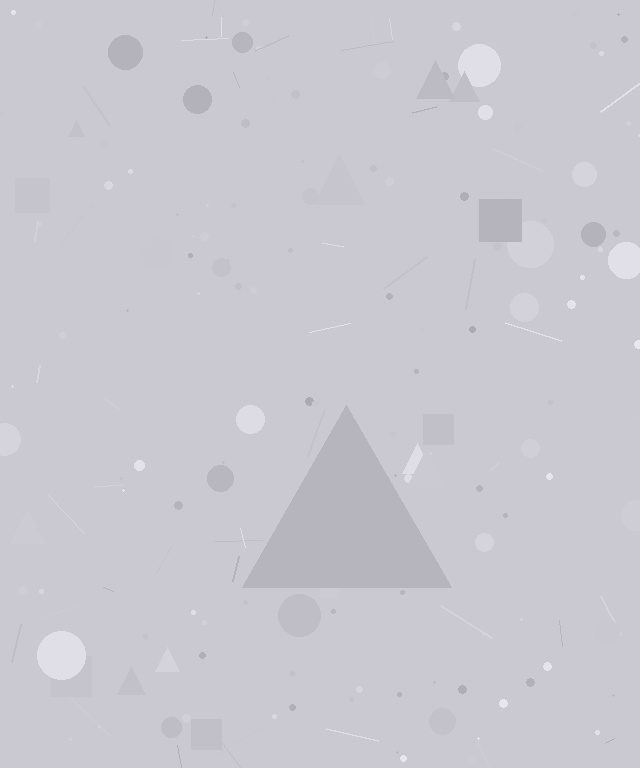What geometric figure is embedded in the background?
A triangle is embedded in the background.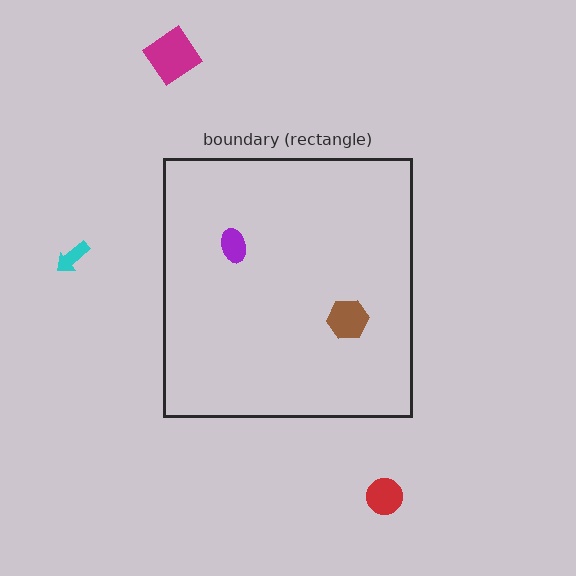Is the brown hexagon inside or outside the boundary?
Inside.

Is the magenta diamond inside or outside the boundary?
Outside.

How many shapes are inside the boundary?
2 inside, 3 outside.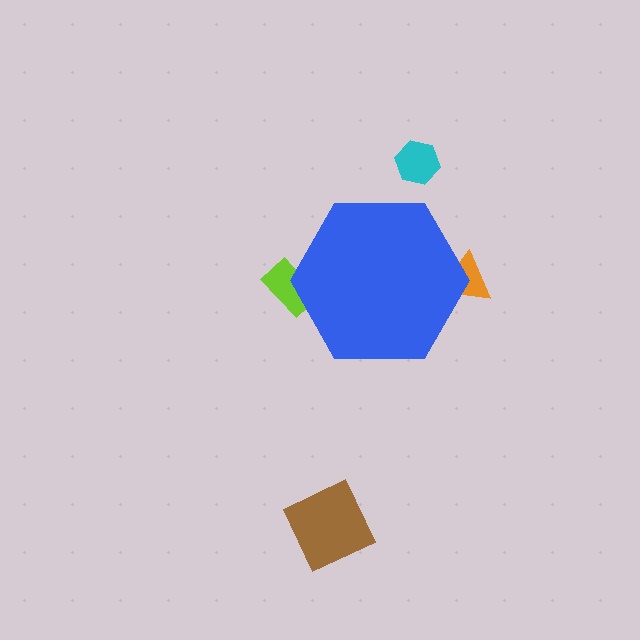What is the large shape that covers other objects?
A blue hexagon.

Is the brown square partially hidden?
No, the brown square is fully visible.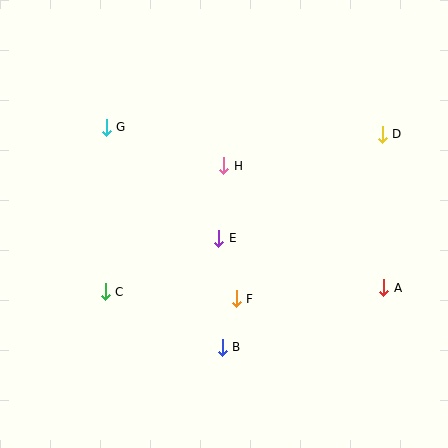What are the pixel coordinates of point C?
Point C is at (105, 292).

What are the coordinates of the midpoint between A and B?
The midpoint between A and B is at (303, 317).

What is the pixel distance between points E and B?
The distance between E and B is 109 pixels.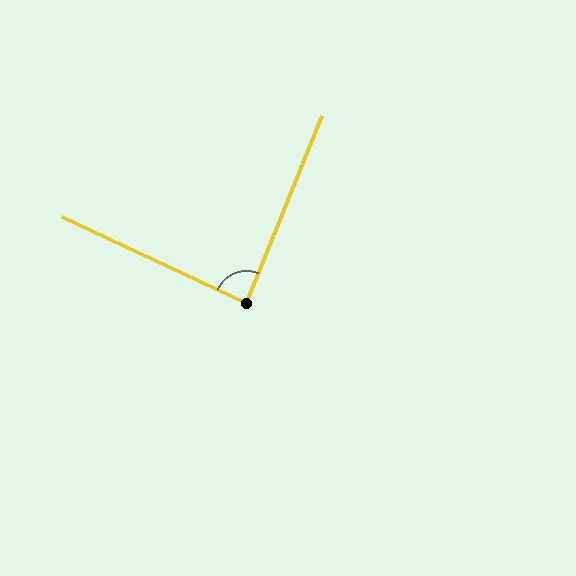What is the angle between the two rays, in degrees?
Approximately 87 degrees.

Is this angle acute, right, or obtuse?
It is approximately a right angle.